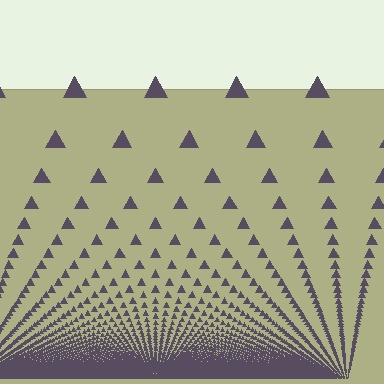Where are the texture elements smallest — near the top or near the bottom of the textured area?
Near the bottom.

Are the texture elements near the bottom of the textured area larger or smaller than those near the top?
Smaller. The gradient is inverted — elements near the bottom are smaller and denser.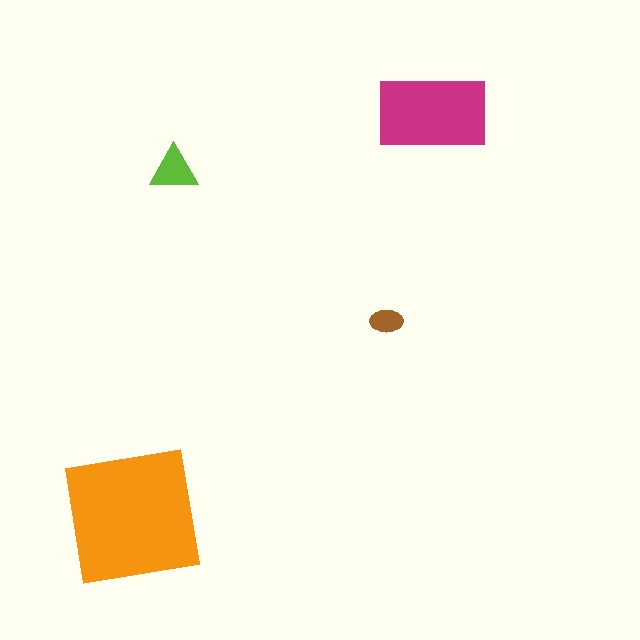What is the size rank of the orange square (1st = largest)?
1st.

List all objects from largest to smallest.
The orange square, the magenta rectangle, the lime triangle, the brown ellipse.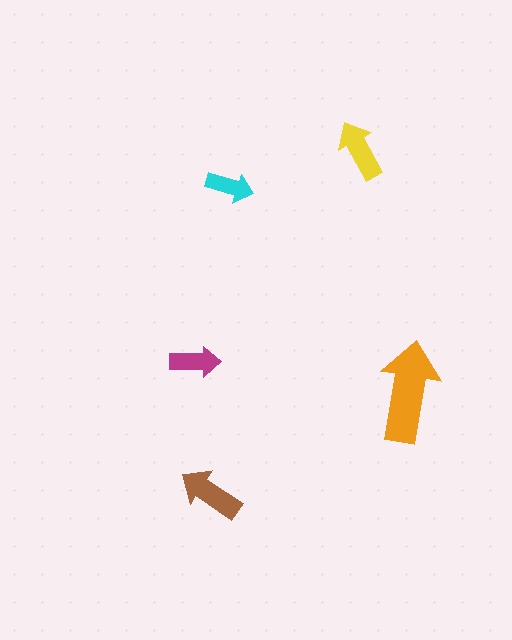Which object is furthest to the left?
The magenta arrow is leftmost.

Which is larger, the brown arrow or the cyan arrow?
The brown one.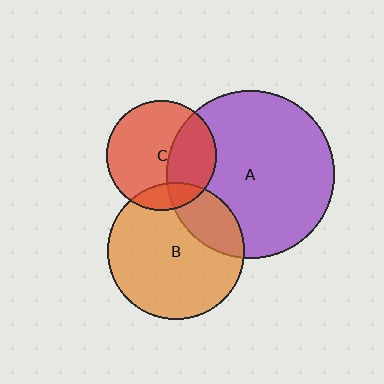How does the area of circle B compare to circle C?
Approximately 1.6 times.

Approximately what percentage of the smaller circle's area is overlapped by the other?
Approximately 25%.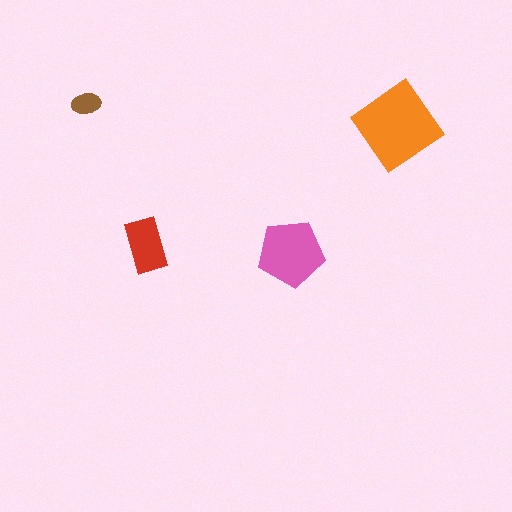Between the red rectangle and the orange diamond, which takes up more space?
The orange diamond.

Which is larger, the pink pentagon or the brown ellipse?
The pink pentagon.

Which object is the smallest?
The brown ellipse.